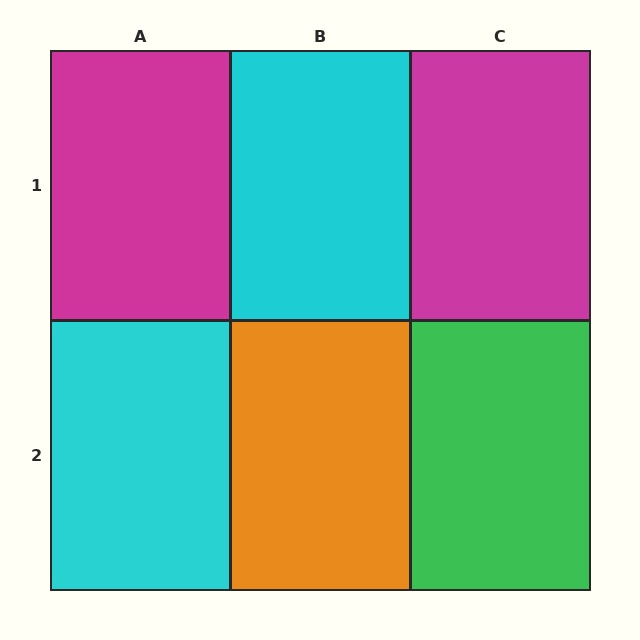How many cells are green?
1 cell is green.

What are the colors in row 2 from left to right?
Cyan, orange, green.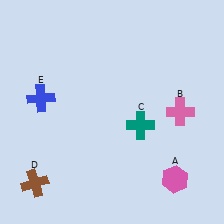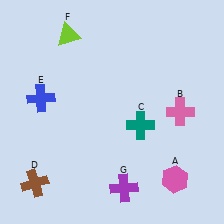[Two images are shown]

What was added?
A lime triangle (F), a purple cross (G) were added in Image 2.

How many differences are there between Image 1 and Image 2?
There are 2 differences between the two images.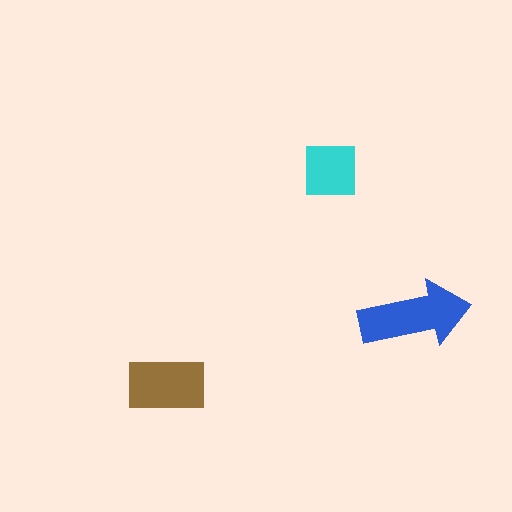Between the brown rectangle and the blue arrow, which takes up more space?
The blue arrow.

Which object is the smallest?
The cyan square.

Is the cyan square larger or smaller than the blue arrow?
Smaller.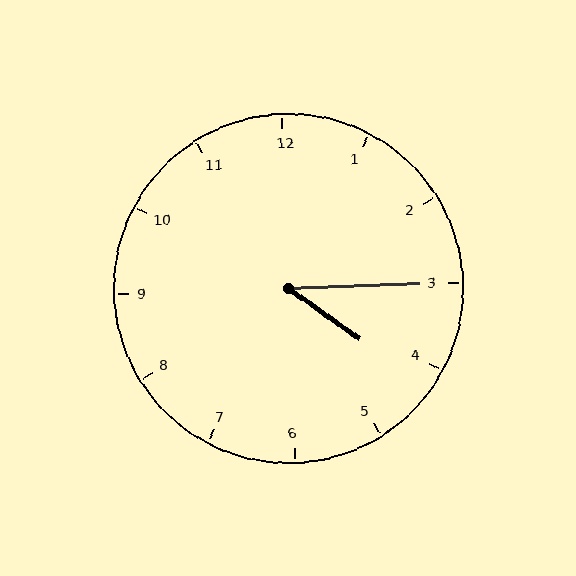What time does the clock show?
4:15.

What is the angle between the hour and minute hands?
Approximately 38 degrees.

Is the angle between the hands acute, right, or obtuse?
It is acute.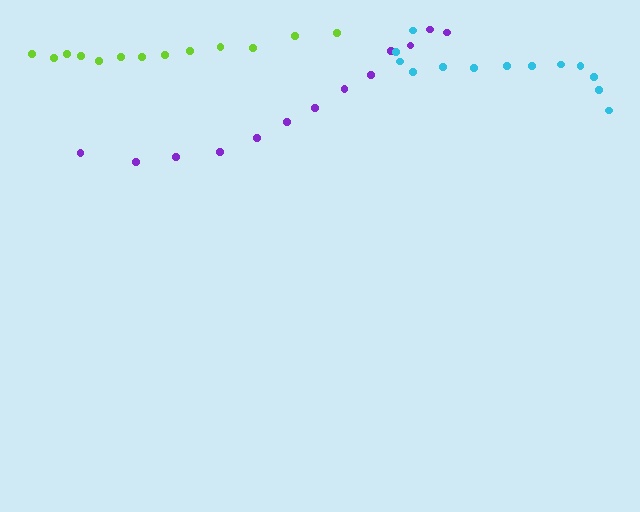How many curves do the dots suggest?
There are 3 distinct paths.